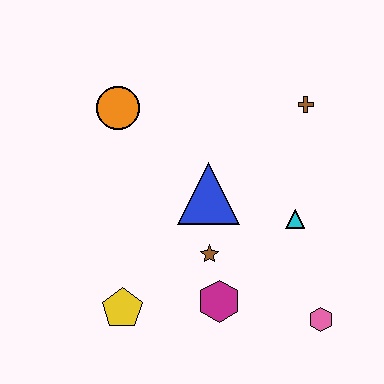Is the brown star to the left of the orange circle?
No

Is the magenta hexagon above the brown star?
No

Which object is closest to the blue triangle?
The brown star is closest to the blue triangle.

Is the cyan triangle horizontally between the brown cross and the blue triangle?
Yes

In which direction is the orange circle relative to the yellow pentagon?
The orange circle is above the yellow pentagon.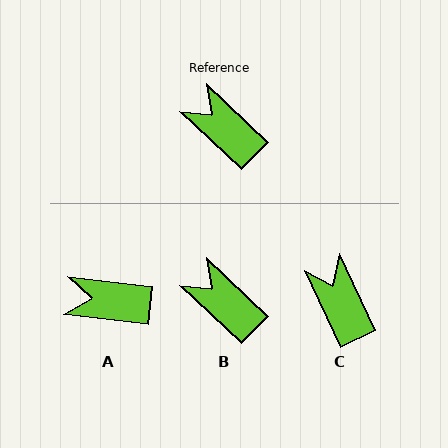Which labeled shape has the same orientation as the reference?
B.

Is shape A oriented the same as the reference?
No, it is off by about 37 degrees.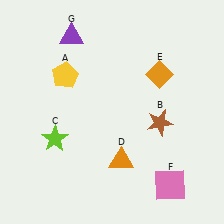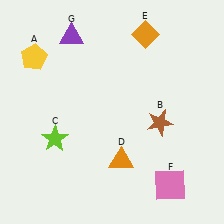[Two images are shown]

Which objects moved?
The objects that moved are: the yellow pentagon (A), the orange diamond (E).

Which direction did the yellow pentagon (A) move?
The yellow pentagon (A) moved left.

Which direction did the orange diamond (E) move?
The orange diamond (E) moved up.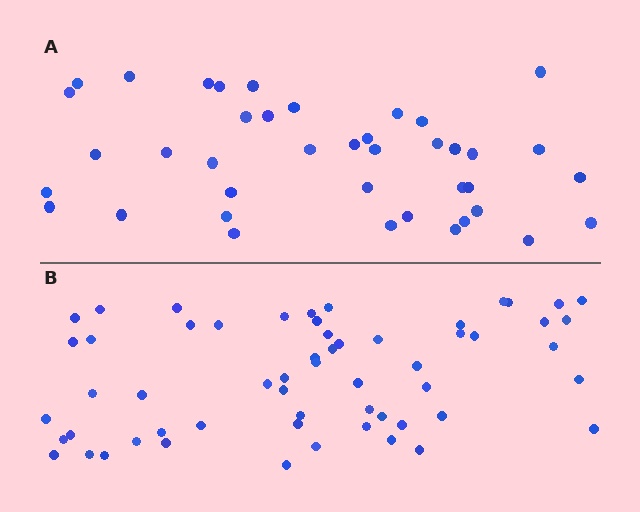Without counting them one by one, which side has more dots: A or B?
Region B (the bottom region) has more dots.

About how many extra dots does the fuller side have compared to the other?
Region B has approximately 20 more dots than region A.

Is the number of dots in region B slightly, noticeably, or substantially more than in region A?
Region B has substantially more. The ratio is roughly 1.4 to 1.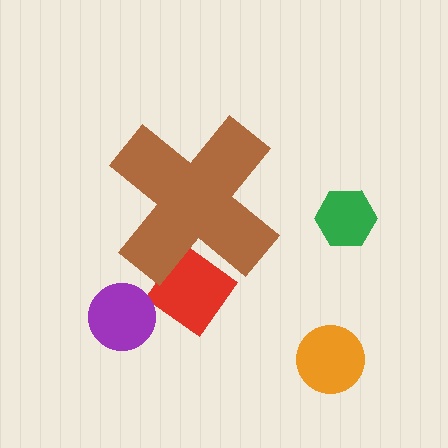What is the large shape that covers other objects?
A brown cross.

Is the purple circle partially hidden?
No, the purple circle is fully visible.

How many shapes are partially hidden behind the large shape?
1 shape is partially hidden.